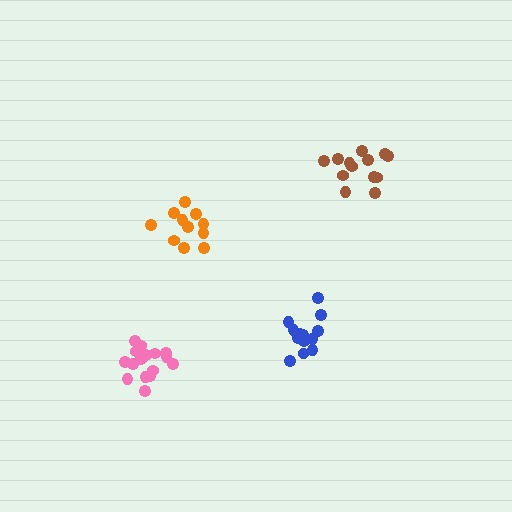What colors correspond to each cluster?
The clusters are colored: blue, pink, orange, brown.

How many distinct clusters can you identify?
There are 4 distinct clusters.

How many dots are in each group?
Group 1: 13 dots, Group 2: 16 dots, Group 3: 11 dots, Group 4: 14 dots (54 total).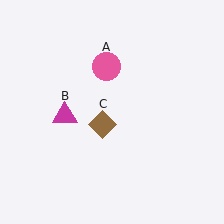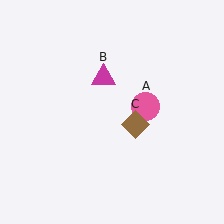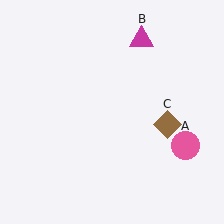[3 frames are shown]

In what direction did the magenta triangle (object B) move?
The magenta triangle (object B) moved up and to the right.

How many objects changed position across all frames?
3 objects changed position: pink circle (object A), magenta triangle (object B), brown diamond (object C).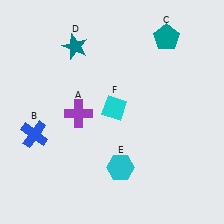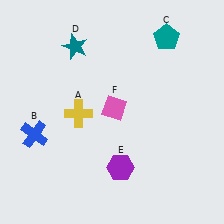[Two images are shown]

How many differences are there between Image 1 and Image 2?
There are 3 differences between the two images.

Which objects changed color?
A changed from purple to yellow. E changed from cyan to purple. F changed from cyan to pink.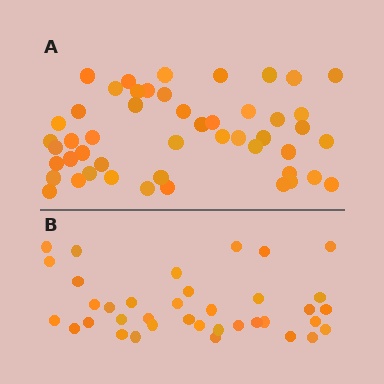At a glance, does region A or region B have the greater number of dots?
Region A (the top region) has more dots.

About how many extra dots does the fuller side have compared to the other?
Region A has roughly 12 or so more dots than region B.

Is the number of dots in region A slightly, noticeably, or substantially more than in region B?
Region A has noticeably more, but not dramatically so. The ratio is roughly 1.3 to 1.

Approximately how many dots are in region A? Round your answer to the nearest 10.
About 50 dots. (The exact count is 49, which rounds to 50.)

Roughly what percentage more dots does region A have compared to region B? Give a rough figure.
About 30% more.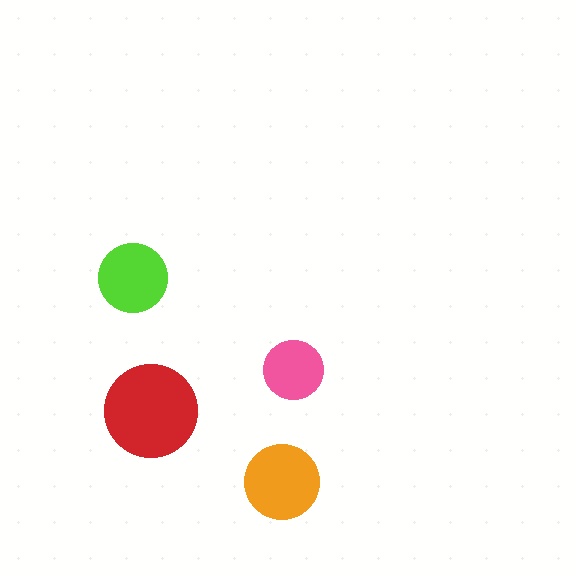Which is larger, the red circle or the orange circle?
The red one.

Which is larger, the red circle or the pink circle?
The red one.